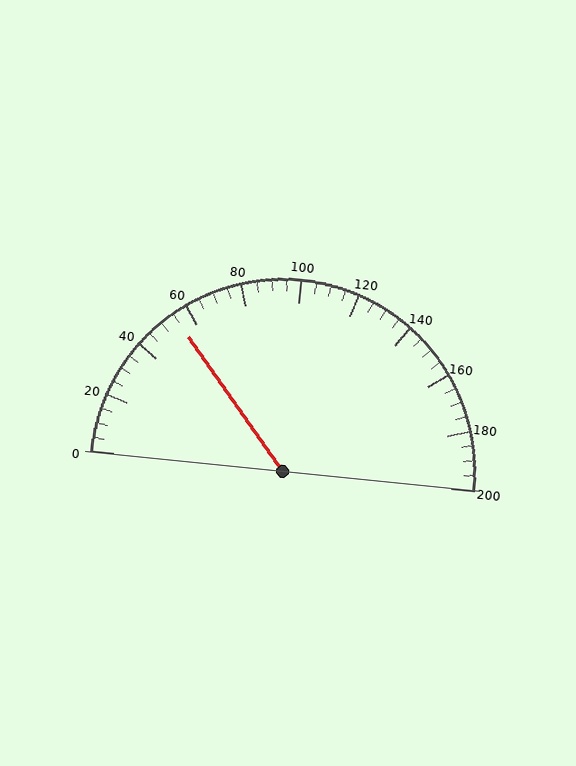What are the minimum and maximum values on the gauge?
The gauge ranges from 0 to 200.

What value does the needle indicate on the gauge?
The needle indicates approximately 55.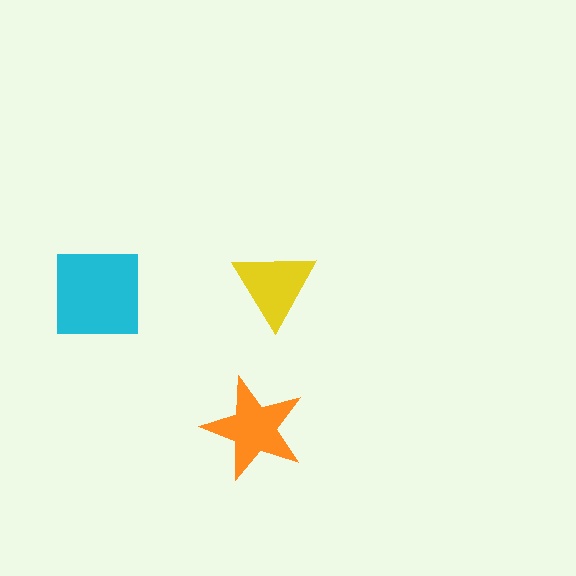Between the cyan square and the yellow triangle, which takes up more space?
The cyan square.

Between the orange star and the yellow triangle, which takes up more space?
The orange star.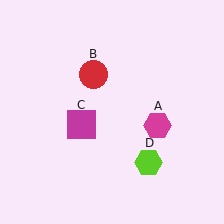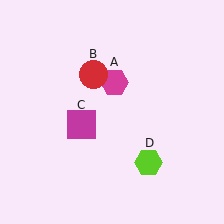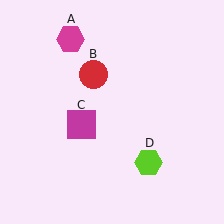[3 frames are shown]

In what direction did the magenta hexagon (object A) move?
The magenta hexagon (object A) moved up and to the left.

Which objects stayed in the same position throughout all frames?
Red circle (object B) and magenta square (object C) and lime hexagon (object D) remained stationary.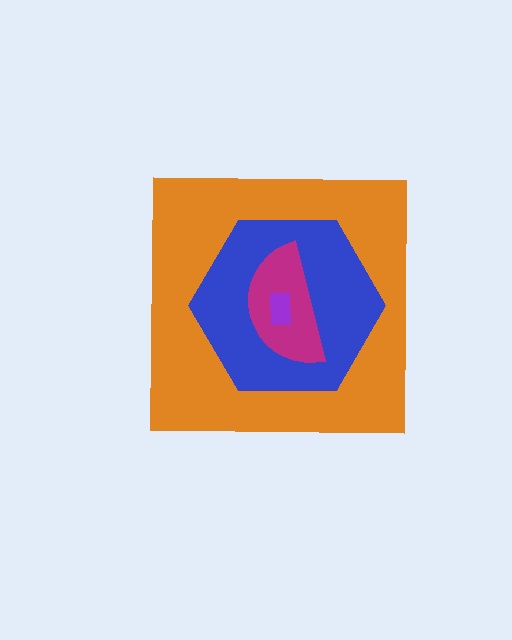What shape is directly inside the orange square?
The blue hexagon.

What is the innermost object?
The purple rectangle.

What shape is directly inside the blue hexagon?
The magenta semicircle.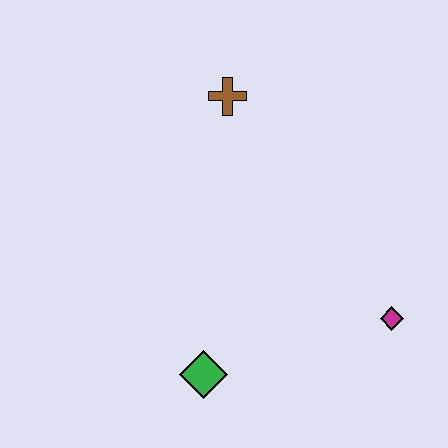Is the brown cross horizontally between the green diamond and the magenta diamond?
Yes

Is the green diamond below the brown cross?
Yes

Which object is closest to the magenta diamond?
The green diamond is closest to the magenta diamond.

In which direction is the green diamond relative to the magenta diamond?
The green diamond is to the left of the magenta diamond.